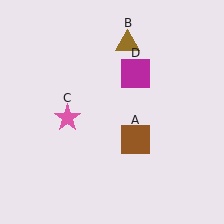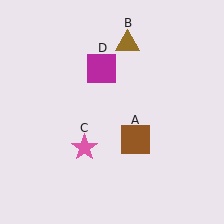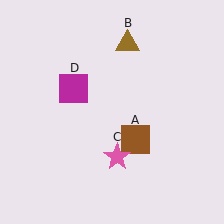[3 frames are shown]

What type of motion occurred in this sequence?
The pink star (object C), magenta square (object D) rotated counterclockwise around the center of the scene.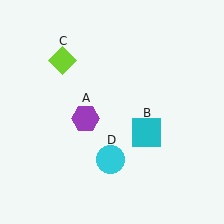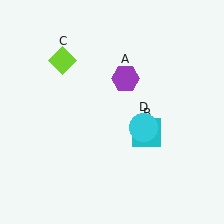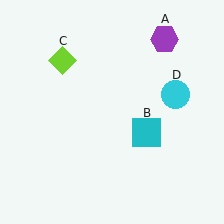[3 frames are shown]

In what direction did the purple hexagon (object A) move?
The purple hexagon (object A) moved up and to the right.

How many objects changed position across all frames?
2 objects changed position: purple hexagon (object A), cyan circle (object D).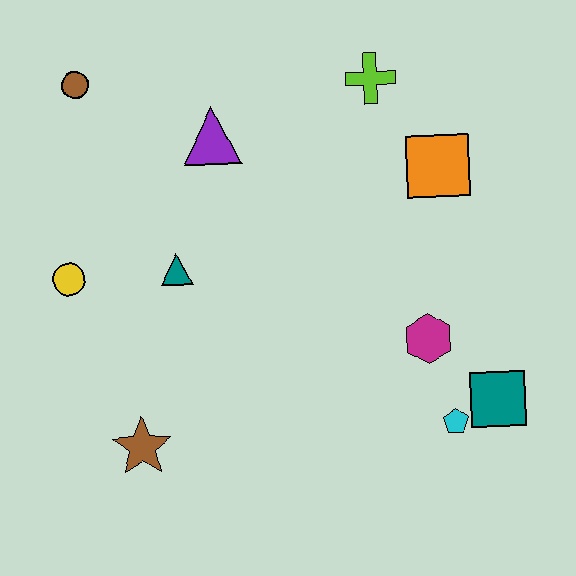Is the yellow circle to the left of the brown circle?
Yes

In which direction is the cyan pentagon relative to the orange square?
The cyan pentagon is below the orange square.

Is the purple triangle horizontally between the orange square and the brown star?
Yes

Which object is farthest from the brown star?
The lime cross is farthest from the brown star.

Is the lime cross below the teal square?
No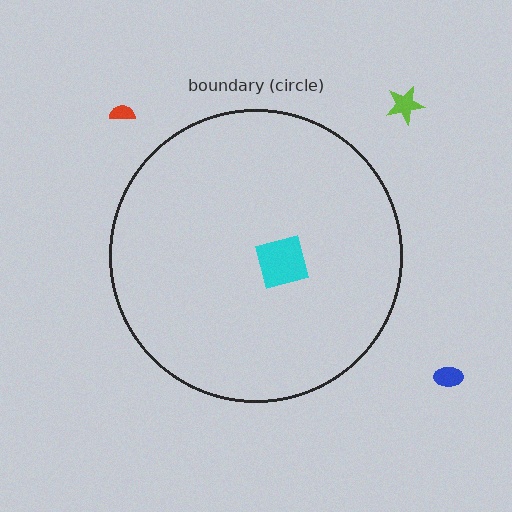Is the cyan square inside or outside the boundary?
Inside.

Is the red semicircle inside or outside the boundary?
Outside.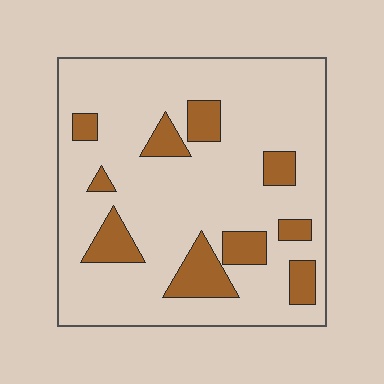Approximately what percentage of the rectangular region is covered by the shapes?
Approximately 20%.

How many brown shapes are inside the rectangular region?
10.